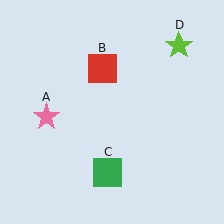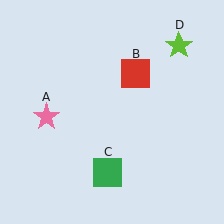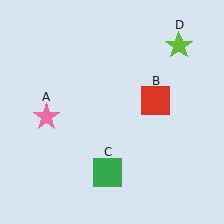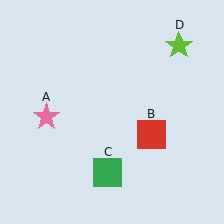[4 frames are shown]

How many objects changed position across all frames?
1 object changed position: red square (object B).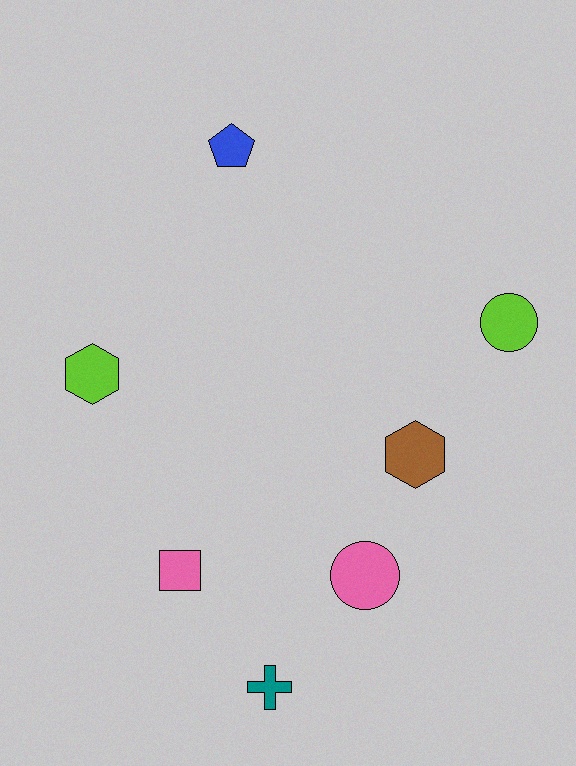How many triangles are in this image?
There are no triangles.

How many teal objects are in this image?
There is 1 teal object.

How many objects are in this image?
There are 7 objects.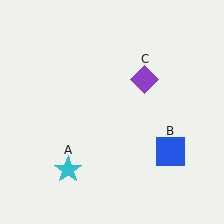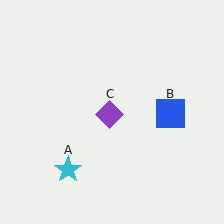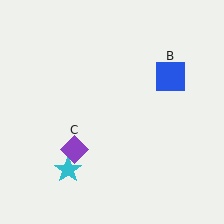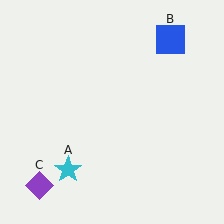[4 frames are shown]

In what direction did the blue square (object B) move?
The blue square (object B) moved up.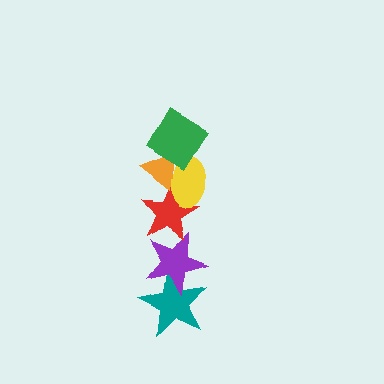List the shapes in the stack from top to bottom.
From top to bottom: the green diamond, the orange triangle, the yellow ellipse, the red star, the purple star, the teal star.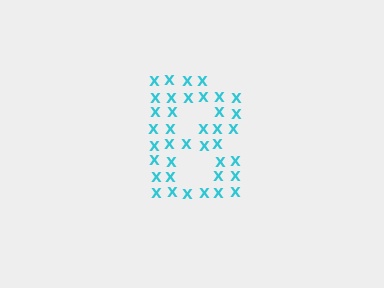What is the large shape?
The large shape is the letter B.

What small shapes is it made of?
It is made of small letter X's.